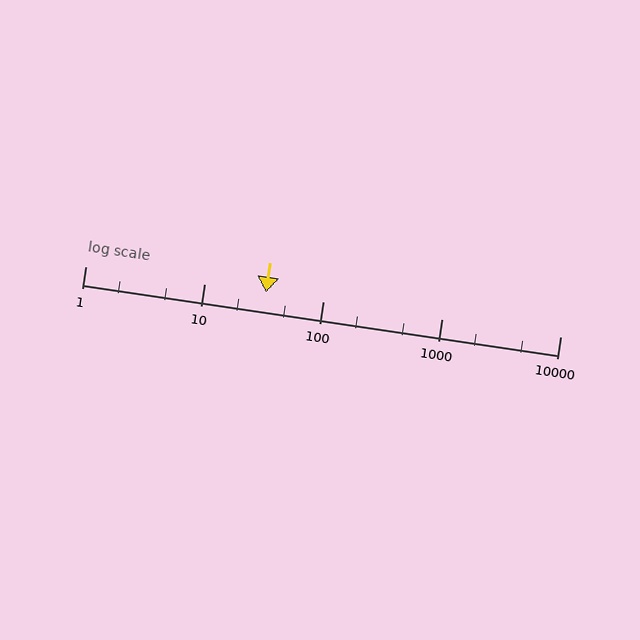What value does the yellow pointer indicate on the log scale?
The pointer indicates approximately 33.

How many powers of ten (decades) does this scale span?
The scale spans 4 decades, from 1 to 10000.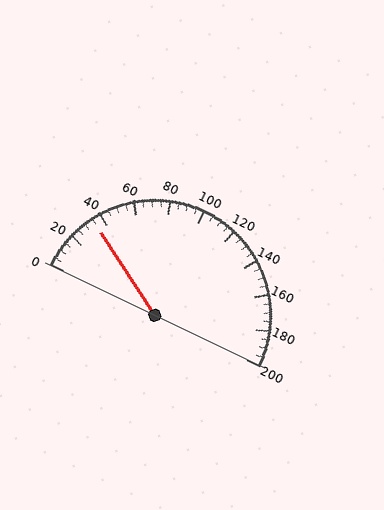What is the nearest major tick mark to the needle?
The nearest major tick mark is 40.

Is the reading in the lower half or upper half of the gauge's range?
The reading is in the lower half of the range (0 to 200).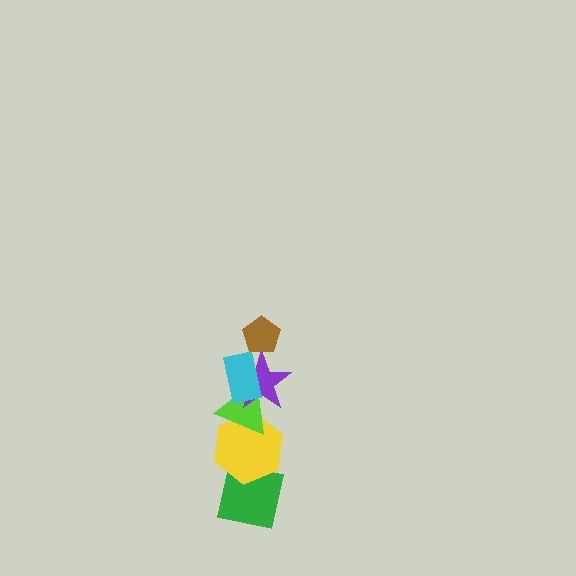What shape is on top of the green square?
The yellow hexagon is on top of the green square.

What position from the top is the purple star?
The purple star is 3rd from the top.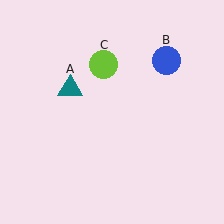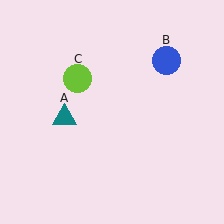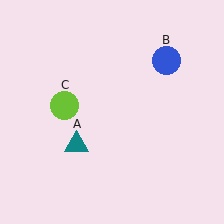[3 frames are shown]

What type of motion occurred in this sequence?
The teal triangle (object A), lime circle (object C) rotated counterclockwise around the center of the scene.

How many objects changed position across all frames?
2 objects changed position: teal triangle (object A), lime circle (object C).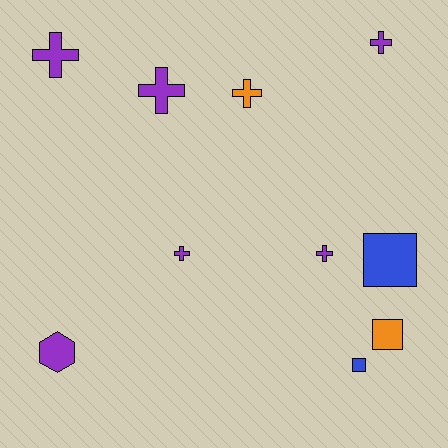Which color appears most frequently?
Purple, with 6 objects.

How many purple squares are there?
There are no purple squares.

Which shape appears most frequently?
Cross, with 6 objects.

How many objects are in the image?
There are 10 objects.